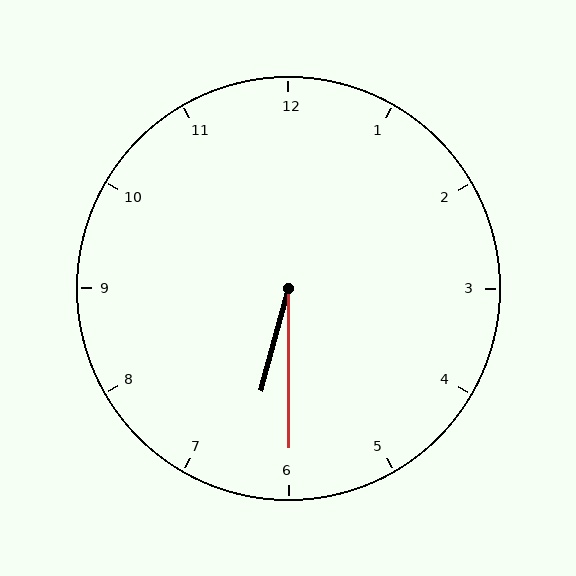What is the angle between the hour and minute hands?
Approximately 15 degrees.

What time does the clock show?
6:30.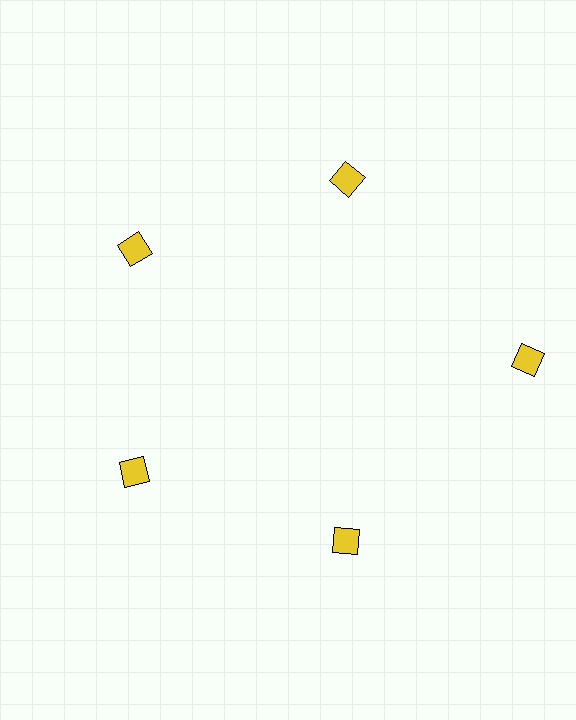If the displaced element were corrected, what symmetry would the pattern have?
It would have 5-fold rotational symmetry — the pattern would map onto itself every 72 degrees.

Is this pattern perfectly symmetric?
No. The 5 yellow diamonds are arranged in a ring, but one element near the 3 o'clock position is pushed outward from the center, breaking the 5-fold rotational symmetry.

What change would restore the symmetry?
The symmetry would be restored by moving it inward, back onto the ring so that all 5 diamonds sit at equal angles and equal distance from the center.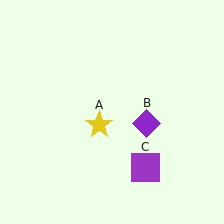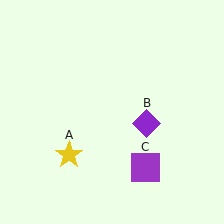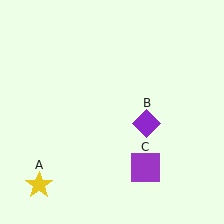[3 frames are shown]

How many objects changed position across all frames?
1 object changed position: yellow star (object A).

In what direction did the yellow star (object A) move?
The yellow star (object A) moved down and to the left.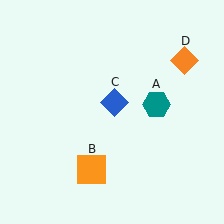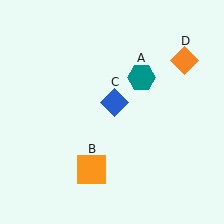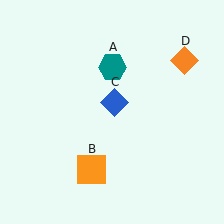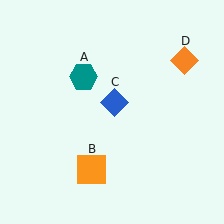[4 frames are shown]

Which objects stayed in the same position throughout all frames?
Orange square (object B) and blue diamond (object C) and orange diamond (object D) remained stationary.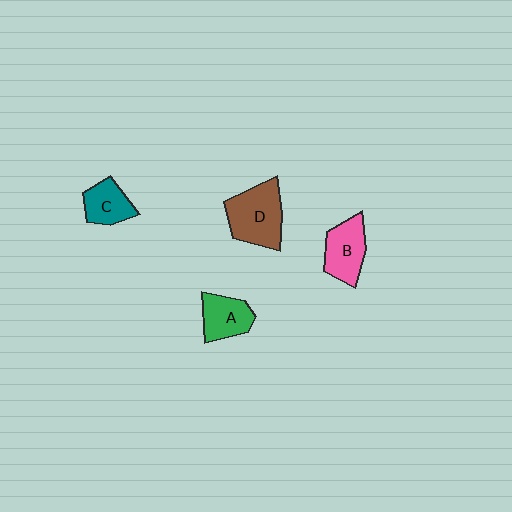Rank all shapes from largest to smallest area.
From largest to smallest: D (brown), B (pink), A (green), C (teal).